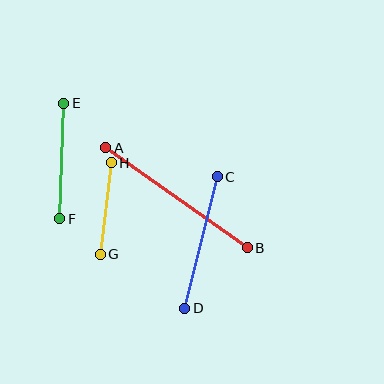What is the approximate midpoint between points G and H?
The midpoint is at approximately (106, 209) pixels.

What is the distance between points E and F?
The distance is approximately 116 pixels.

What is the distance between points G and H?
The distance is approximately 92 pixels.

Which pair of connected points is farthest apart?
Points A and B are farthest apart.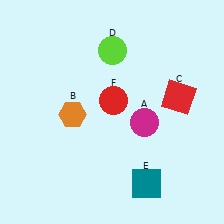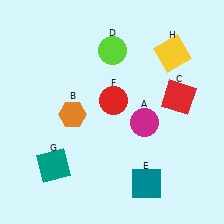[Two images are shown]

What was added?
A teal square (G), a yellow square (H) were added in Image 2.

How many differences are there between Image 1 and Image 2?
There are 2 differences between the two images.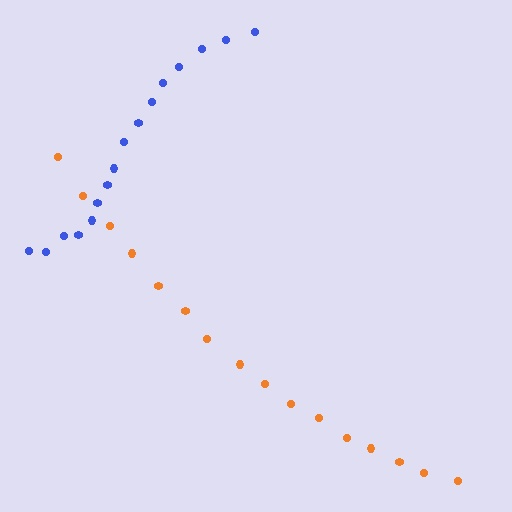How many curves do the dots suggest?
There are 2 distinct paths.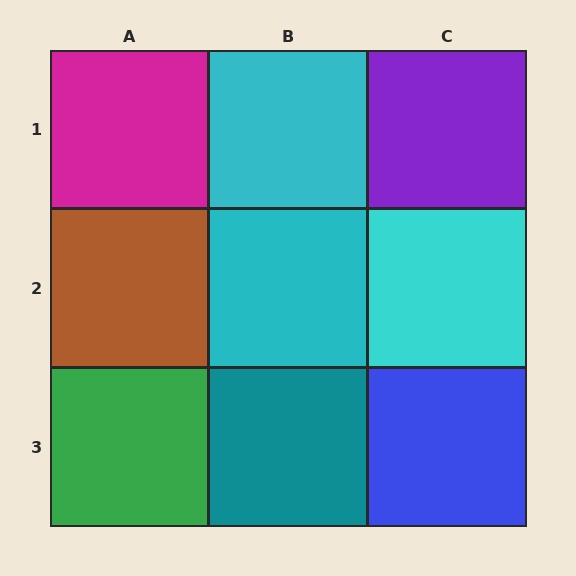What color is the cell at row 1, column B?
Cyan.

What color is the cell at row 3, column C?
Blue.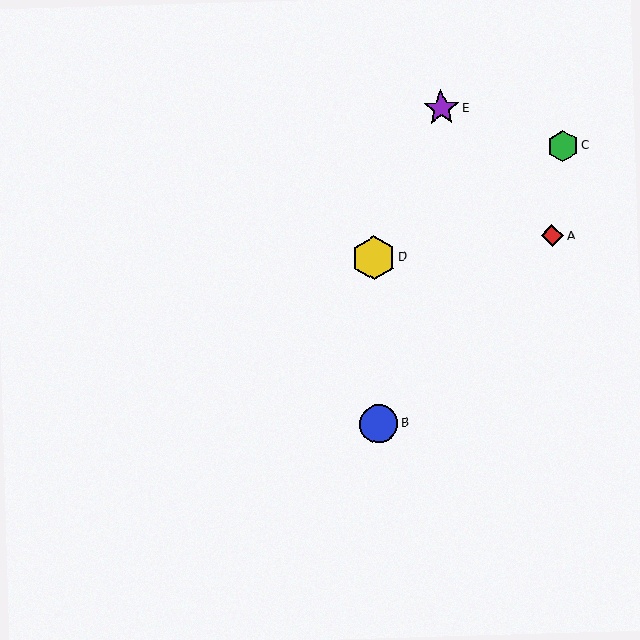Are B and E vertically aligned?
No, B is at x≈378 and E is at x≈441.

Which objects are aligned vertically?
Objects B, D are aligned vertically.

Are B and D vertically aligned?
Yes, both are at x≈378.